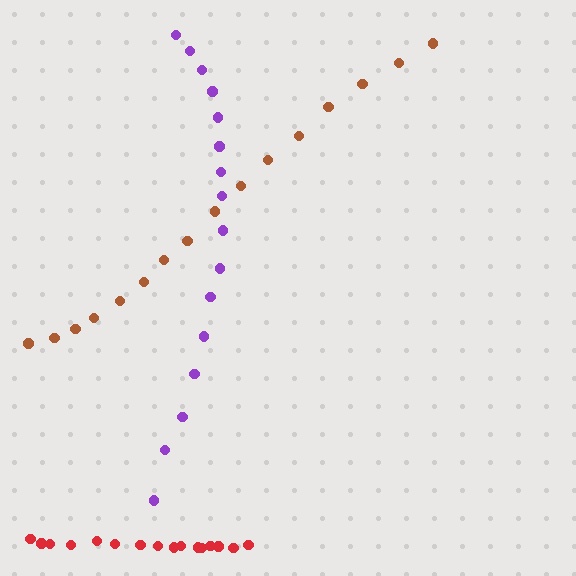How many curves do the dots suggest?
There are 3 distinct paths.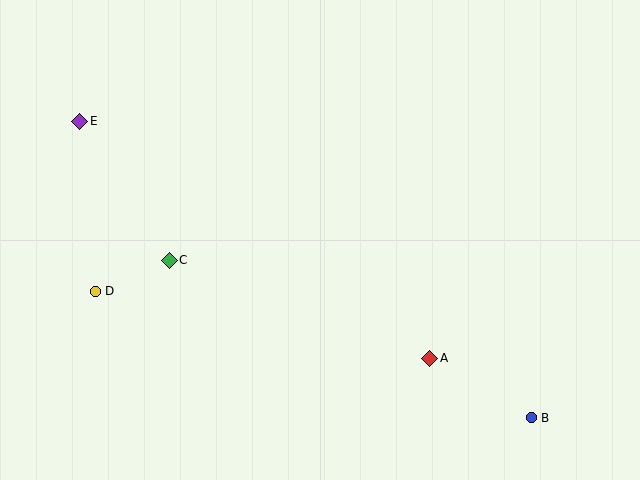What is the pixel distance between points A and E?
The distance between A and E is 423 pixels.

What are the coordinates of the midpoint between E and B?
The midpoint between E and B is at (305, 270).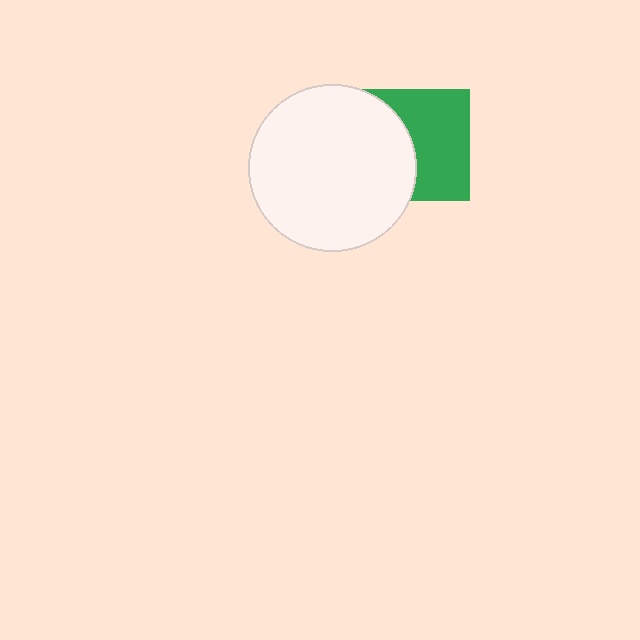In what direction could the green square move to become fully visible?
The green square could move right. That would shift it out from behind the white circle entirely.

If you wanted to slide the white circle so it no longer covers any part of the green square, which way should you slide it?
Slide it left — that is the most direct way to separate the two shapes.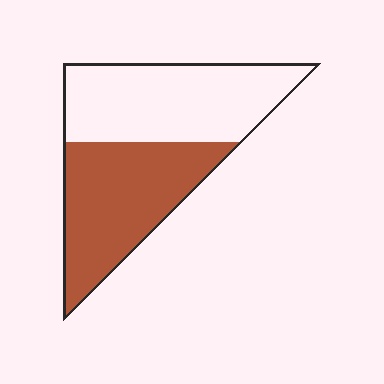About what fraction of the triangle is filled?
About one half (1/2).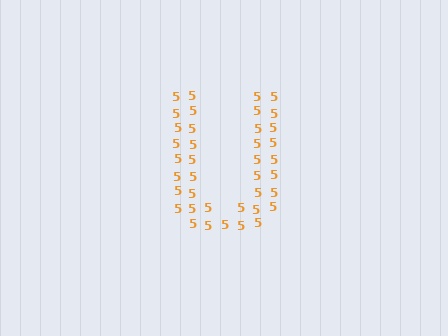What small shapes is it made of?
It is made of small digit 5's.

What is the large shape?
The large shape is the letter U.